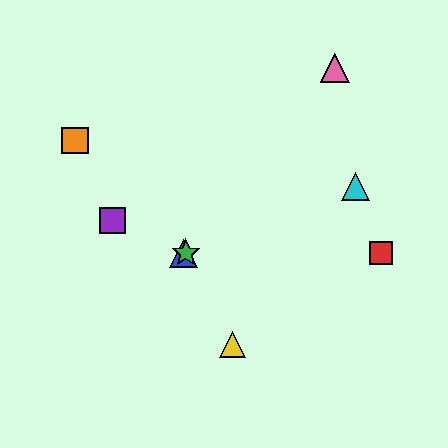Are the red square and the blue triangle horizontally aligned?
Yes, both are at y≈253.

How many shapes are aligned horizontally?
3 shapes (the red square, the blue triangle, the green star) are aligned horizontally.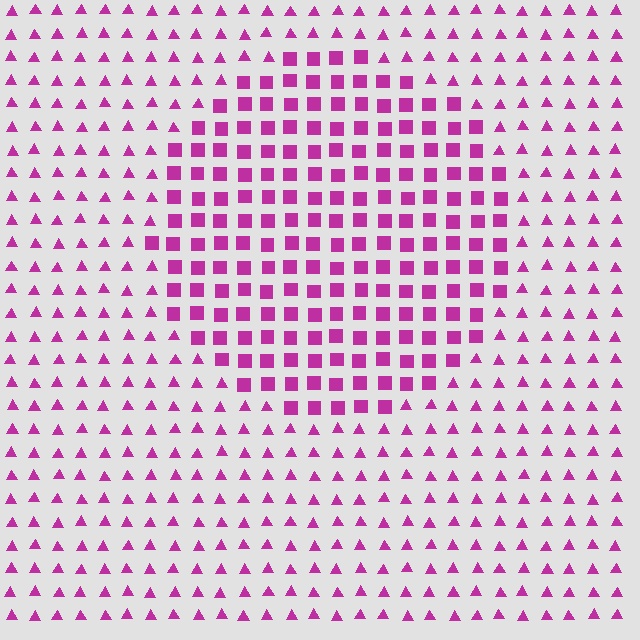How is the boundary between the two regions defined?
The boundary is defined by a change in element shape: squares inside vs. triangles outside. All elements share the same color and spacing.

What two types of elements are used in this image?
The image uses squares inside the circle region and triangles outside it.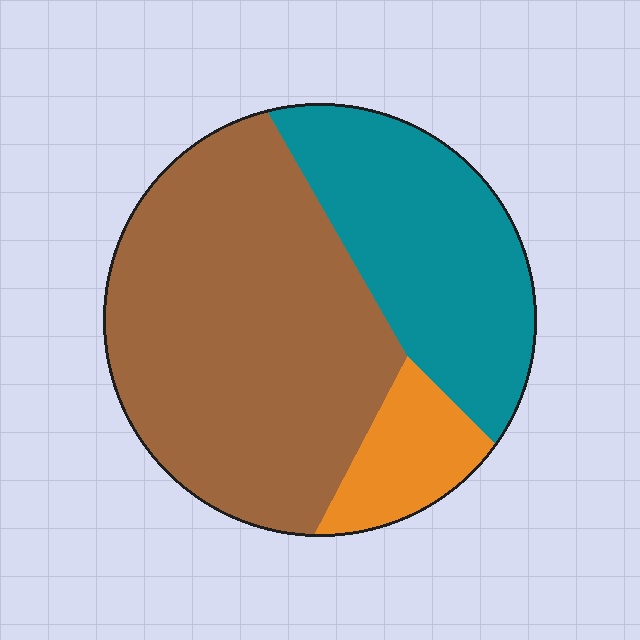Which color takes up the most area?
Brown, at roughly 60%.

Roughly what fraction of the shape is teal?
Teal covers around 30% of the shape.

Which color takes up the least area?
Orange, at roughly 10%.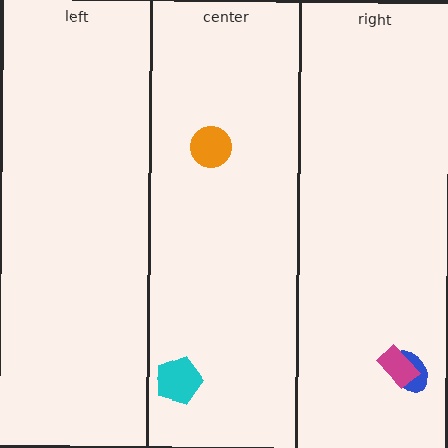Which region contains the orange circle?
The center region.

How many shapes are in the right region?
2.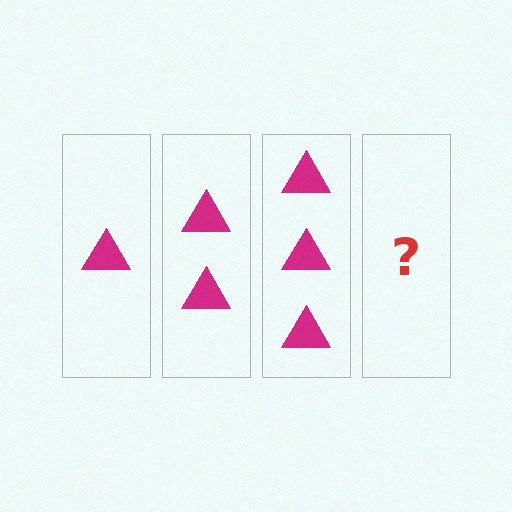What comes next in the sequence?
The next element should be 4 triangles.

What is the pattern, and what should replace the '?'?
The pattern is that each step adds one more triangle. The '?' should be 4 triangles.